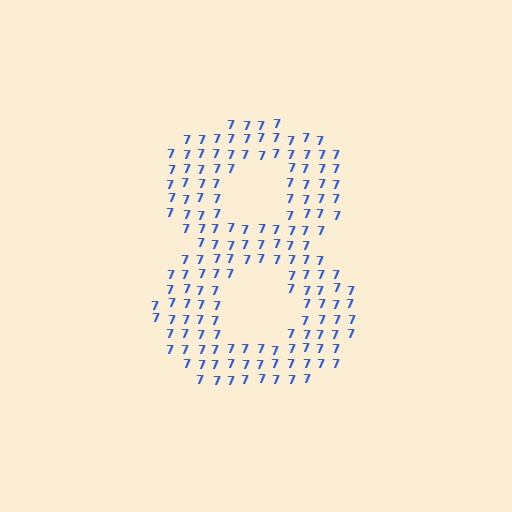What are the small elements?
The small elements are digit 7's.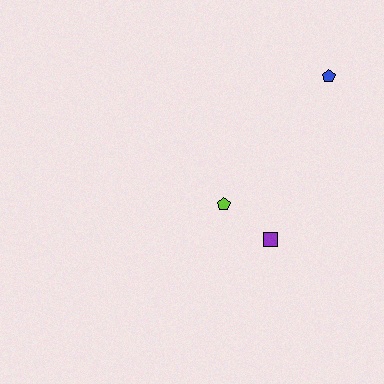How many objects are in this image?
There are 3 objects.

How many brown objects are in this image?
There are no brown objects.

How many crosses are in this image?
There are no crosses.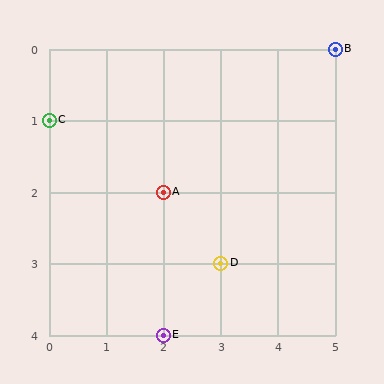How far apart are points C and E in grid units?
Points C and E are 2 columns and 3 rows apart (about 3.6 grid units diagonally).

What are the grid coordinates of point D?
Point D is at grid coordinates (3, 3).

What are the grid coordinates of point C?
Point C is at grid coordinates (0, 1).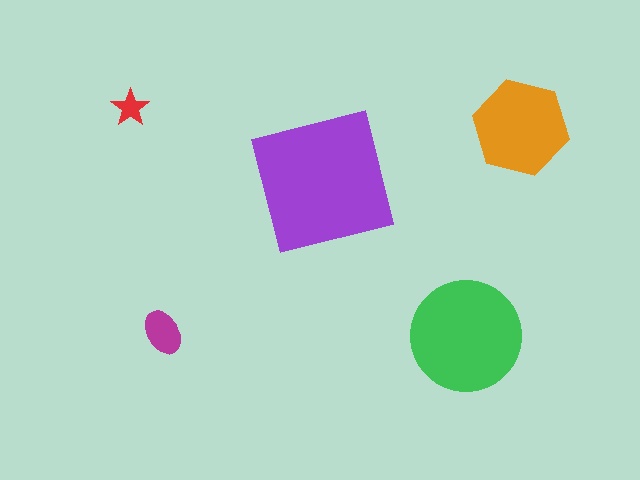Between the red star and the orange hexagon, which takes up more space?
The orange hexagon.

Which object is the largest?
The purple square.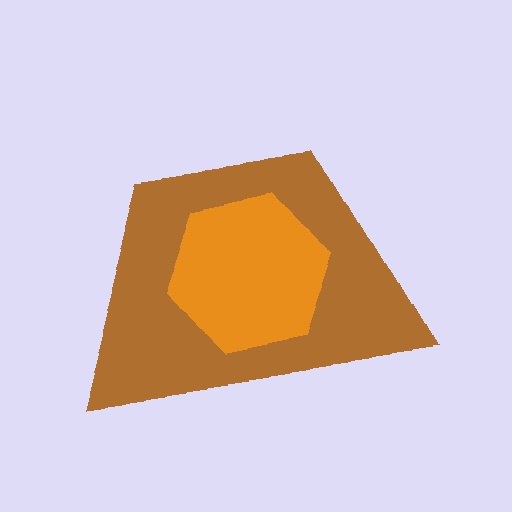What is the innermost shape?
The orange hexagon.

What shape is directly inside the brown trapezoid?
The orange hexagon.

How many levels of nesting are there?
2.